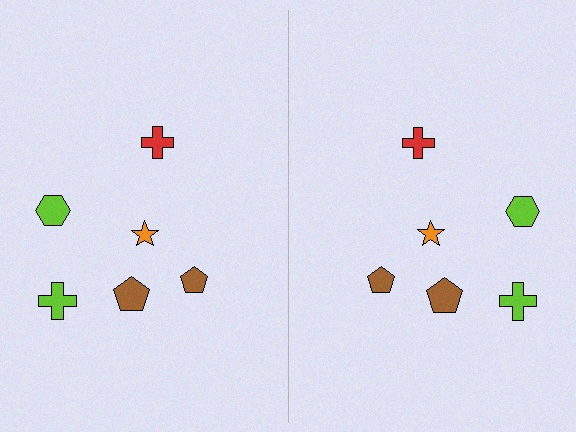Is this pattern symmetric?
Yes, this pattern has bilateral (reflection) symmetry.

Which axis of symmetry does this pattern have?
The pattern has a vertical axis of symmetry running through the center of the image.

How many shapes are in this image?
There are 12 shapes in this image.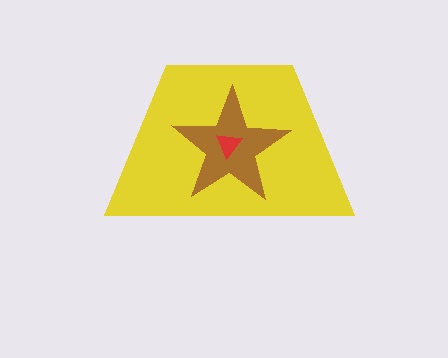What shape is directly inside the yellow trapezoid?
The brown star.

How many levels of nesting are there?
3.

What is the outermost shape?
The yellow trapezoid.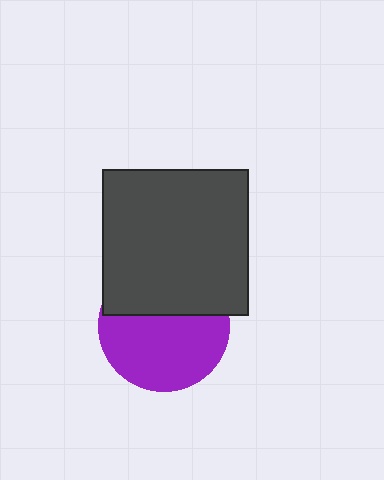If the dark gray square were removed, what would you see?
You would see the complete purple circle.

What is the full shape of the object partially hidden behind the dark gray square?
The partially hidden object is a purple circle.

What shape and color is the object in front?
The object in front is a dark gray square.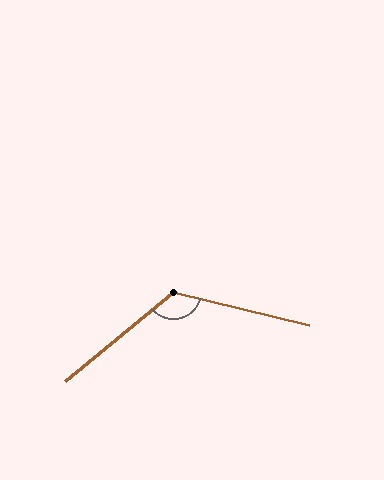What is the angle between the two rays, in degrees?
Approximately 127 degrees.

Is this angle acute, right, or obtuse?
It is obtuse.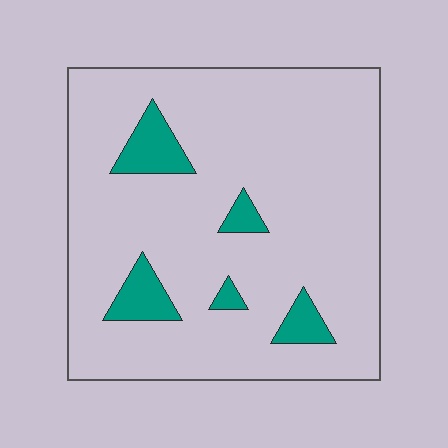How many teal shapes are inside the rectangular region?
5.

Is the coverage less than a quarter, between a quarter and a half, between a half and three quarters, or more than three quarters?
Less than a quarter.